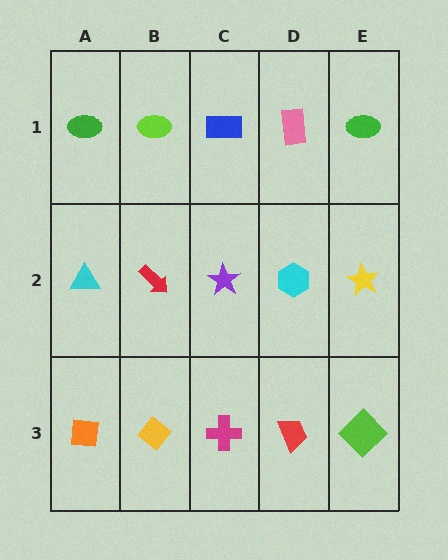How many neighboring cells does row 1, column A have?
2.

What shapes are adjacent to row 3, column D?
A cyan hexagon (row 2, column D), a magenta cross (row 3, column C), a lime diamond (row 3, column E).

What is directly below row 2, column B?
A yellow diamond.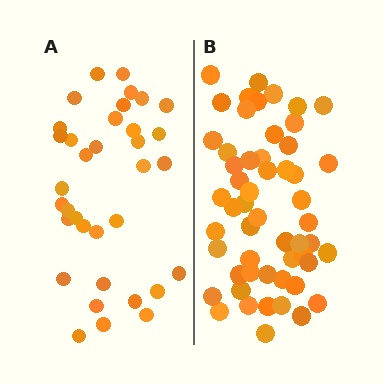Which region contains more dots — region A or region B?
Region B (the right region) has more dots.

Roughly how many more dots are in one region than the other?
Region B has approximately 20 more dots than region A.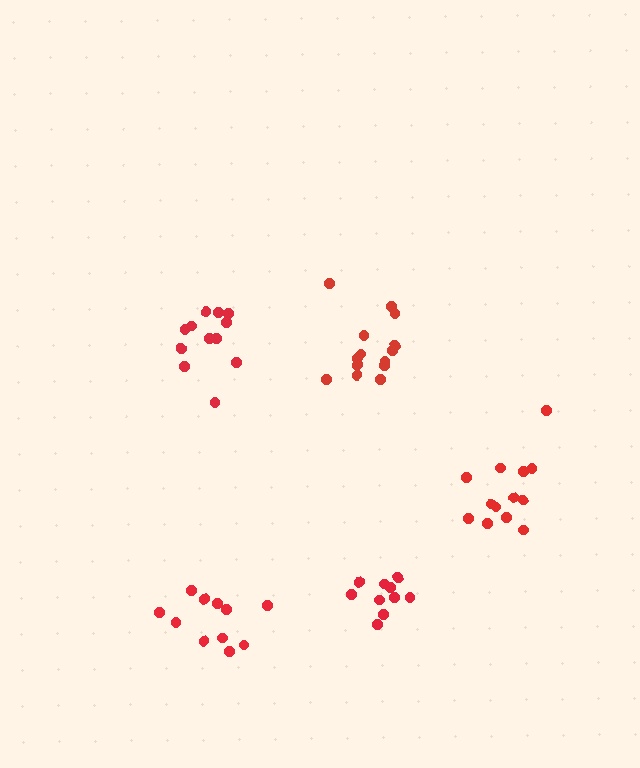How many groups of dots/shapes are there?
There are 5 groups.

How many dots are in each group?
Group 1: 11 dots, Group 2: 10 dots, Group 3: 13 dots, Group 4: 14 dots, Group 5: 12 dots (60 total).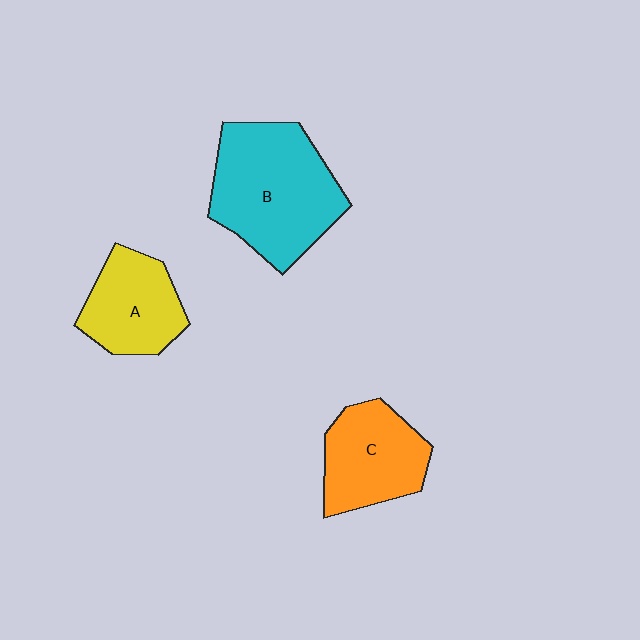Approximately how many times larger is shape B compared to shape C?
Approximately 1.5 times.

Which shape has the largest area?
Shape B (cyan).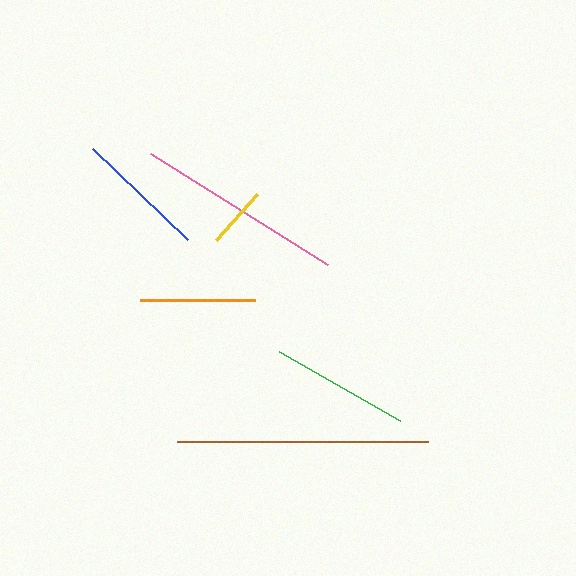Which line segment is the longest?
The brown line is the longest at approximately 251 pixels.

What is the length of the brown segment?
The brown segment is approximately 251 pixels long.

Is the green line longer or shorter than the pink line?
The pink line is longer than the green line.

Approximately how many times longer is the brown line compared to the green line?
The brown line is approximately 1.8 times the length of the green line.